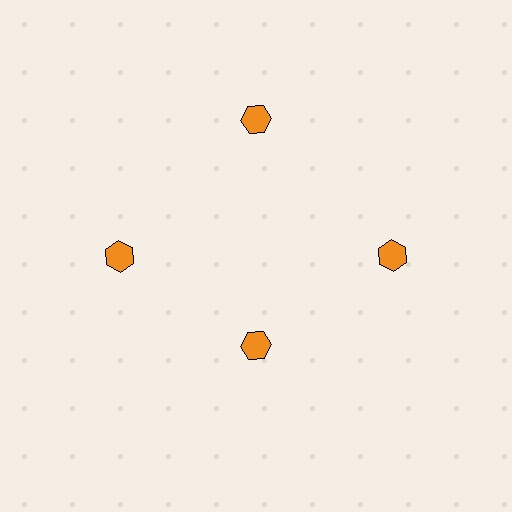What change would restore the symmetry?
The symmetry would be restored by moving it outward, back onto the ring so that all 4 hexagons sit at equal angles and equal distance from the center.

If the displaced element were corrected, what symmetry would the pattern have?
It would have 4-fold rotational symmetry — the pattern would map onto itself every 90 degrees.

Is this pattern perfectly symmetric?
No. The 4 orange hexagons are arranged in a ring, but one element near the 6 o'clock position is pulled inward toward the center, breaking the 4-fold rotational symmetry.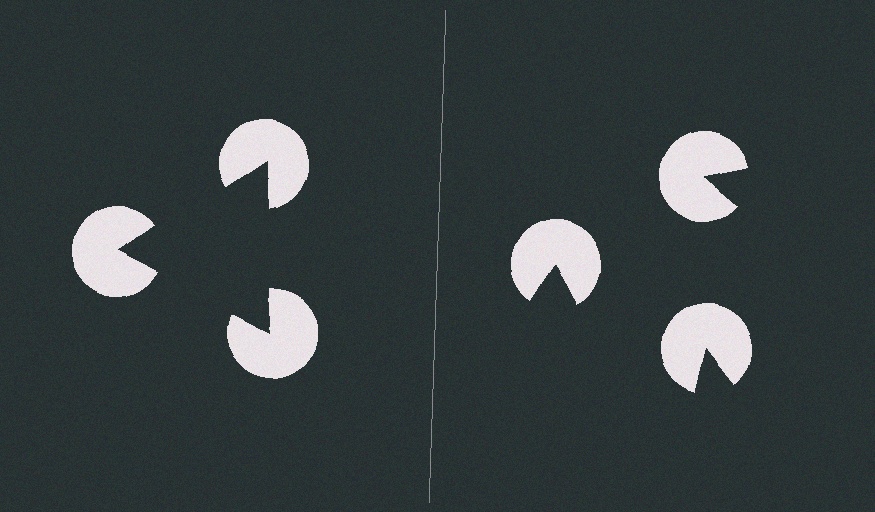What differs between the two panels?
The pac-man discs are positioned identically on both sides; only the wedge orientations differ. On the left they align to a triangle; on the right they are misaligned.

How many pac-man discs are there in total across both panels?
6 — 3 on each side.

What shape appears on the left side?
An illusory triangle.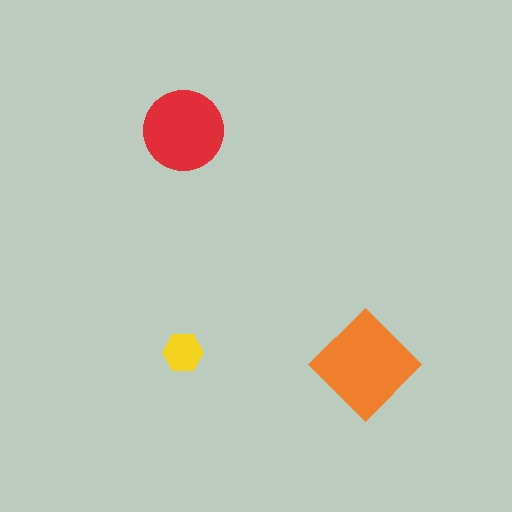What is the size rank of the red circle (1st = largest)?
2nd.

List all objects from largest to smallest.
The orange diamond, the red circle, the yellow hexagon.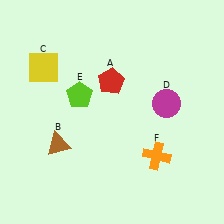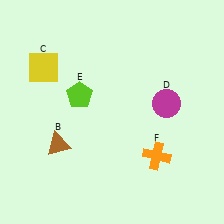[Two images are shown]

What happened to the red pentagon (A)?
The red pentagon (A) was removed in Image 2. It was in the top-left area of Image 1.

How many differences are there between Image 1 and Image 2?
There is 1 difference between the two images.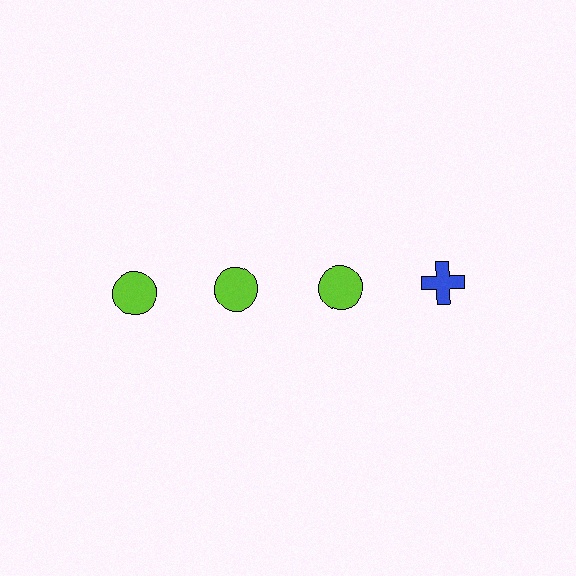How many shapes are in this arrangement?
There are 4 shapes arranged in a grid pattern.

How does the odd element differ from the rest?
It differs in both color (blue instead of lime) and shape (cross instead of circle).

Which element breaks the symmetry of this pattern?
The blue cross in the top row, second from right column breaks the symmetry. All other shapes are lime circles.